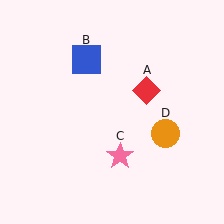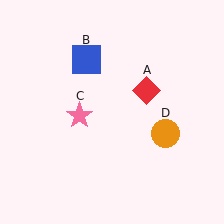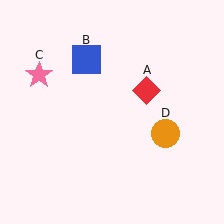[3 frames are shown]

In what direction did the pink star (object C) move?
The pink star (object C) moved up and to the left.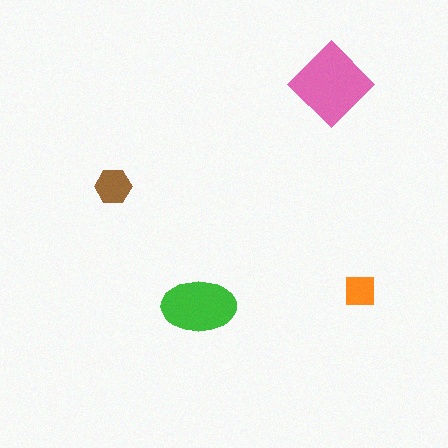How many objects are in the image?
There are 4 objects in the image.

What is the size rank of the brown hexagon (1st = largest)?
3rd.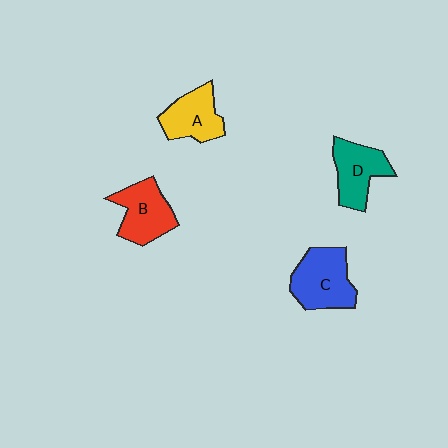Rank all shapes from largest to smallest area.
From largest to smallest: C (blue), B (red), D (teal), A (yellow).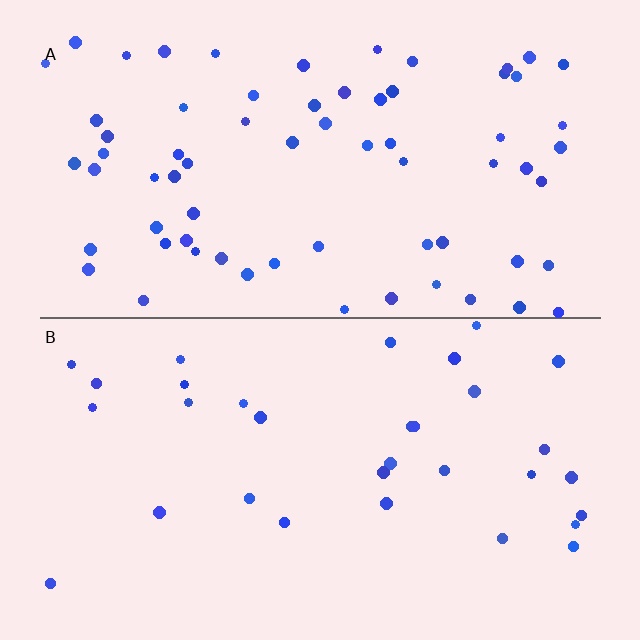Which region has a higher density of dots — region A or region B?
A (the top).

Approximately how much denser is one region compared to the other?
Approximately 2.1× — region A over region B.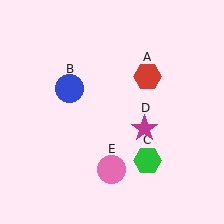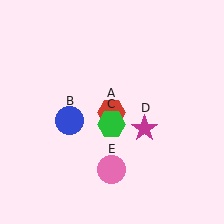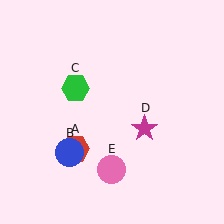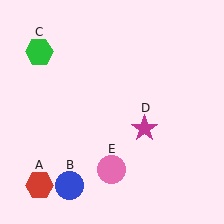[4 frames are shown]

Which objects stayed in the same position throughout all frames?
Magenta star (object D) and pink circle (object E) remained stationary.